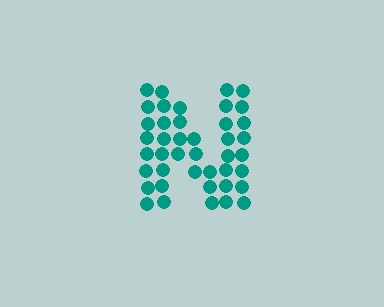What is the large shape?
The large shape is the letter N.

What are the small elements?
The small elements are circles.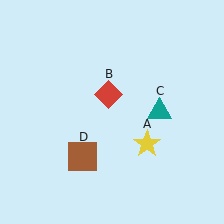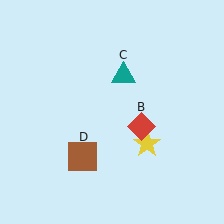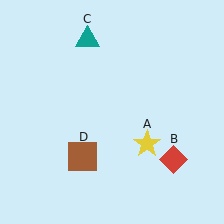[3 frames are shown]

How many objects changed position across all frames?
2 objects changed position: red diamond (object B), teal triangle (object C).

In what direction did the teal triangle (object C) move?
The teal triangle (object C) moved up and to the left.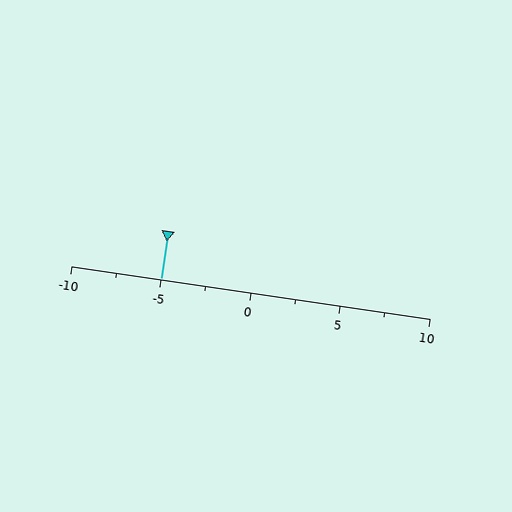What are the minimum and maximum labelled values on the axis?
The axis runs from -10 to 10.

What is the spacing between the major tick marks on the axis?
The major ticks are spaced 5 apart.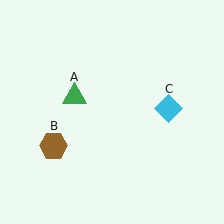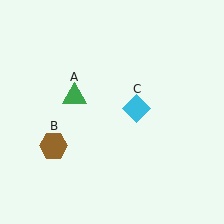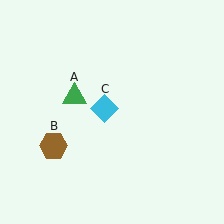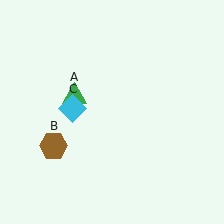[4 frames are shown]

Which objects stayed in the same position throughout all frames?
Green triangle (object A) and brown hexagon (object B) remained stationary.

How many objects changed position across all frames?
1 object changed position: cyan diamond (object C).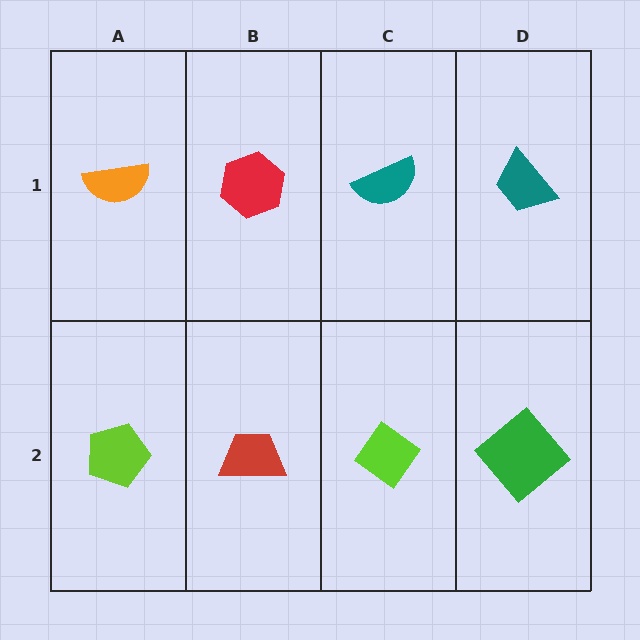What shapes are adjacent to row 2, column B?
A red hexagon (row 1, column B), a lime pentagon (row 2, column A), a lime diamond (row 2, column C).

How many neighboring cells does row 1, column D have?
2.